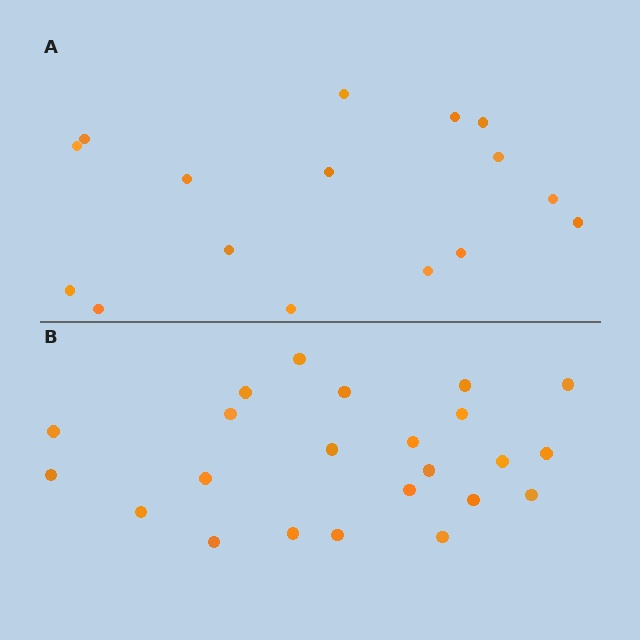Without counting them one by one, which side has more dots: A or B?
Region B (the bottom region) has more dots.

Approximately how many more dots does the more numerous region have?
Region B has roughly 8 or so more dots than region A.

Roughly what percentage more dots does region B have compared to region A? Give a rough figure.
About 45% more.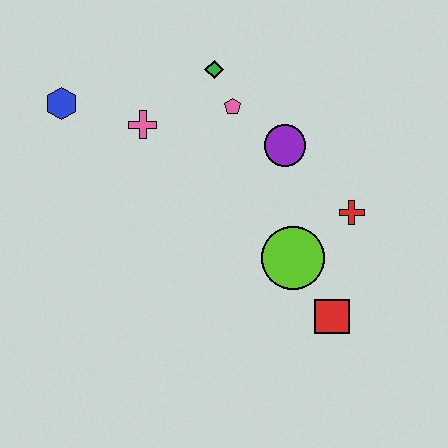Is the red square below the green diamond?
Yes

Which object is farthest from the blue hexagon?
The red square is farthest from the blue hexagon.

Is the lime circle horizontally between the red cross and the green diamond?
Yes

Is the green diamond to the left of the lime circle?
Yes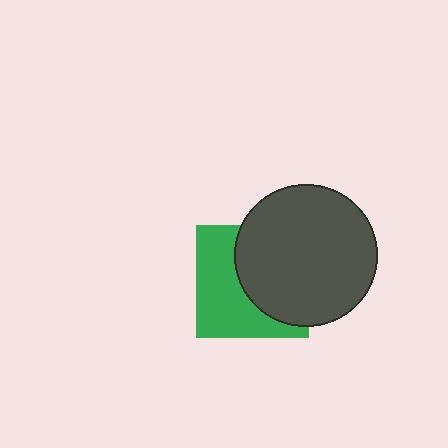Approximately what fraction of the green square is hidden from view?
Roughly 51% of the green square is hidden behind the dark gray circle.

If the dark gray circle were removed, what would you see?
You would see the complete green square.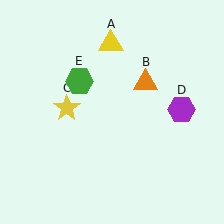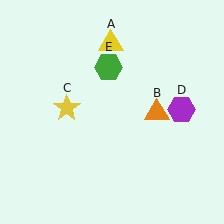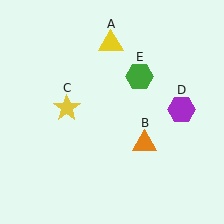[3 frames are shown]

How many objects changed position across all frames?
2 objects changed position: orange triangle (object B), green hexagon (object E).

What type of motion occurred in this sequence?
The orange triangle (object B), green hexagon (object E) rotated clockwise around the center of the scene.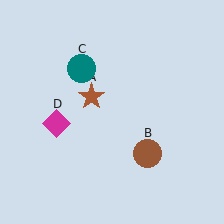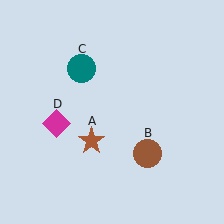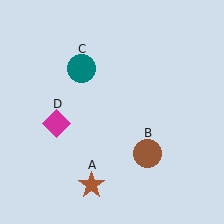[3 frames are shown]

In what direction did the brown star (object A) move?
The brown star (object A) moved down.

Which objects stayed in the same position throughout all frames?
Brown circle (object B) and teal circle (object C) and magenta diamond (object D) remained stationary.